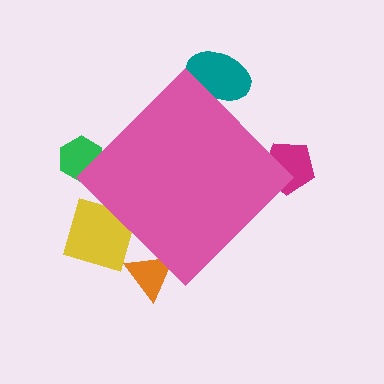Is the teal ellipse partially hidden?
Yes, the teal ellipse is partially hidden behind the pink diamond.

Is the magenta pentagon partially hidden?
Yes, the magenta pentagon is partially hidden behind the pink diamond.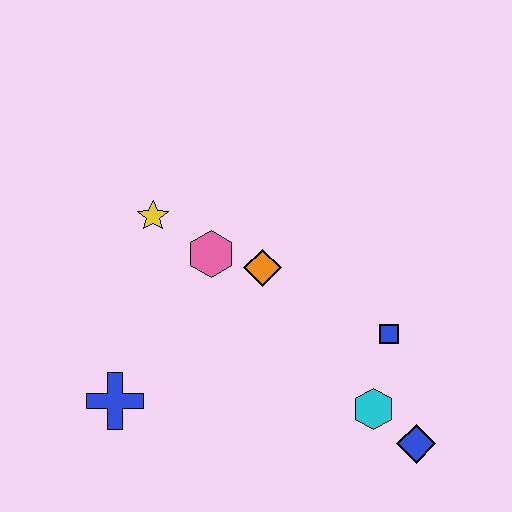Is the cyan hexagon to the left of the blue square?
Yes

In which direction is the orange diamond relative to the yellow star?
The orange diamond is to the right of the yellow star.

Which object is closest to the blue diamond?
The cyan hexagon is closest to the blue diamond.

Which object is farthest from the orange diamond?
The blue diamond is farthest from the orange diamond.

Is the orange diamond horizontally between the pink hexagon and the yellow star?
No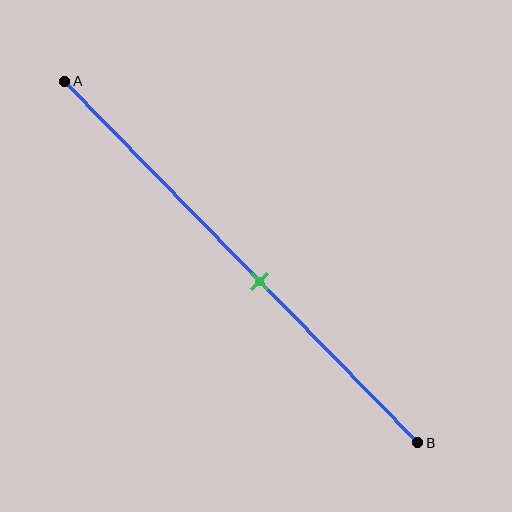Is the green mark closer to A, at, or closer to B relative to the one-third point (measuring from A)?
The green mark is closer to point B than the one-third point of segment AB.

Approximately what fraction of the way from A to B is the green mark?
The green mark is approximately 55% of the way from A to B.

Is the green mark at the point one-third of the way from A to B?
No, the mark is at about 55% from A, not at the 33% one-third point.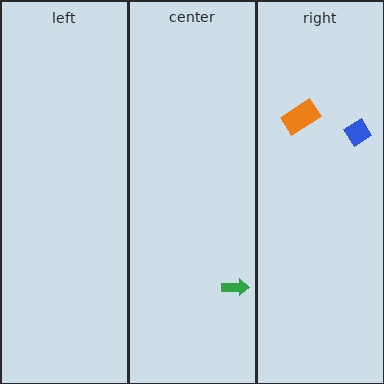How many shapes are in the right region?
2.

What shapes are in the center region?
The green arrow.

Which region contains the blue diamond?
The right region.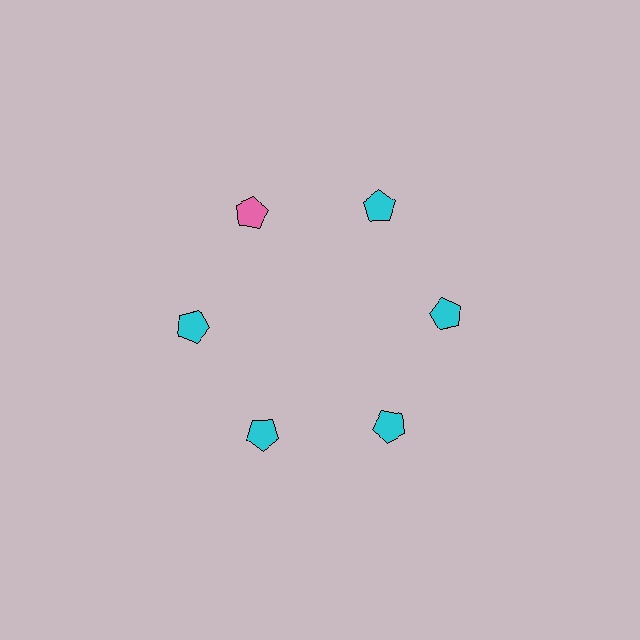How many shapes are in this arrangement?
There are 6 shapes arranged in a ring pattern.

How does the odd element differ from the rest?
It has a different color: pink instead of cyan.